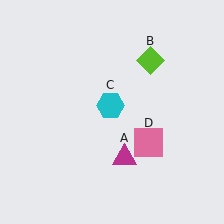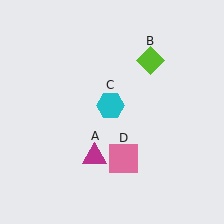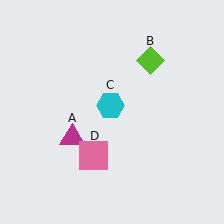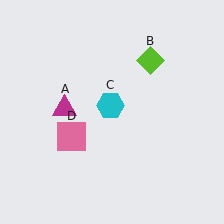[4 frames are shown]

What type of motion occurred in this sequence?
The magenta triangle (object A), pink square (object D) rotated clockwise around the center of the scene.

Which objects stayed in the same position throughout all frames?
Lime diamond (object B) and cyan hexagon (object C) remained stationary.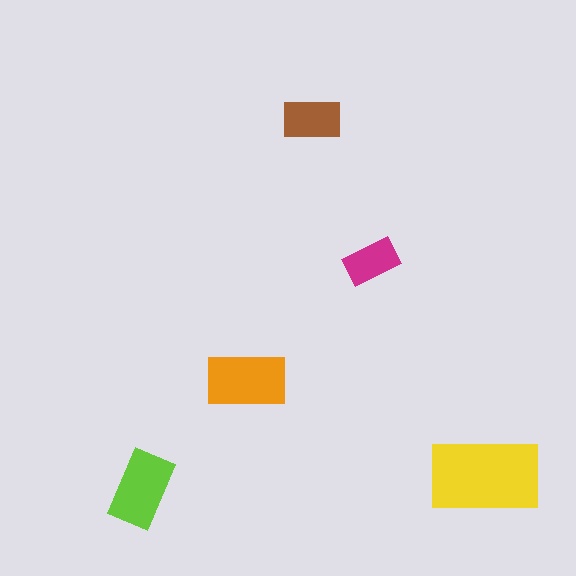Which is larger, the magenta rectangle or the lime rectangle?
The lime one.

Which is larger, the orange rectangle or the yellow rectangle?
The yellow one.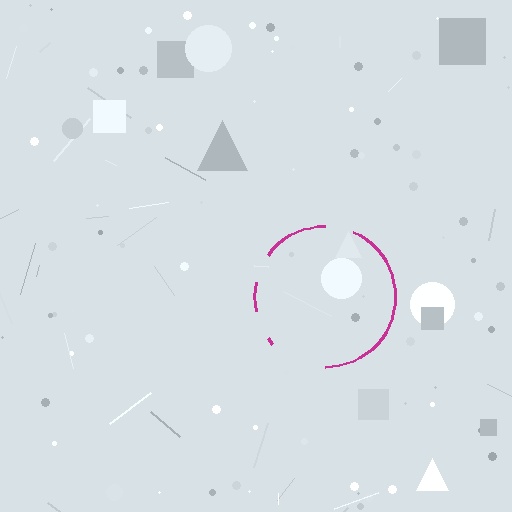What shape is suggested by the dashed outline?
The dashed outline suggests a circle.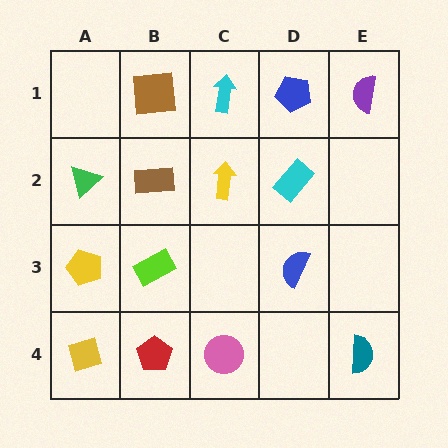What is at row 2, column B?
A brown rectangle.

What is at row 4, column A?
A yellow diamond.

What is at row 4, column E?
A teal semicircle.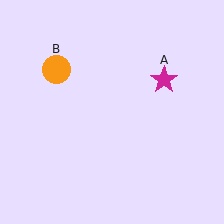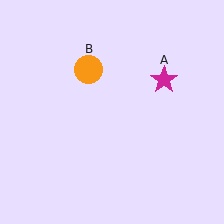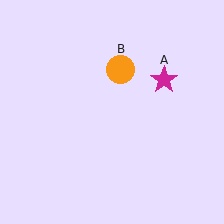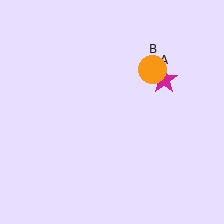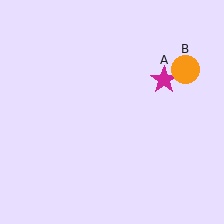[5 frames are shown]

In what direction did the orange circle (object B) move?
The orange circle (object B) moved right.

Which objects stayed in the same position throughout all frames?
Magenta star (object A) remained stationary.